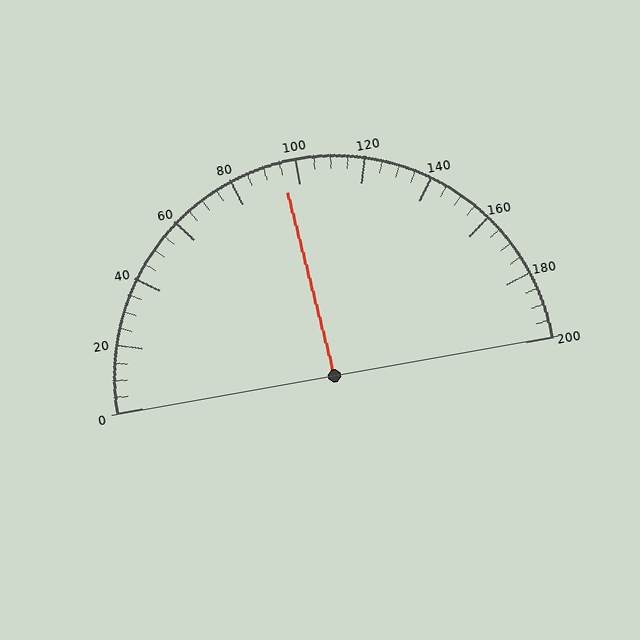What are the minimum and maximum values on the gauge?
The gauge ranges from 0 to 200.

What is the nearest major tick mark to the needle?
The nearest major tick mark is 100.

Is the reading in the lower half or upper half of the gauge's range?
The reading is in the lower half of the range (0 to 200).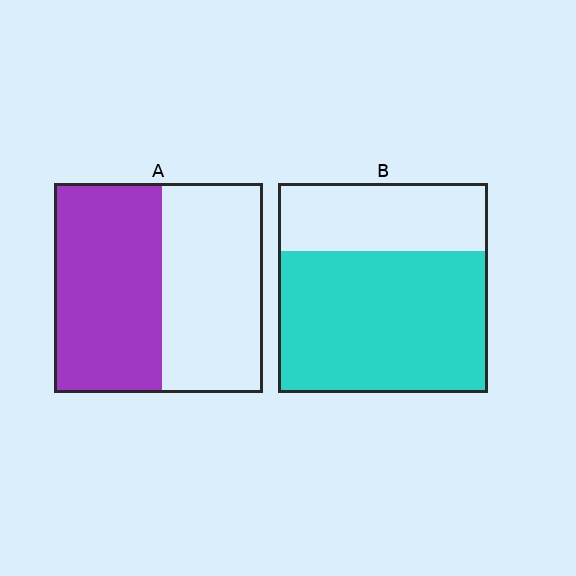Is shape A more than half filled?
Roughly half.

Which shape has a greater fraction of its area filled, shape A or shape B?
Shape B.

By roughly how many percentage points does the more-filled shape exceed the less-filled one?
By roughly 15 percentage points (B over A).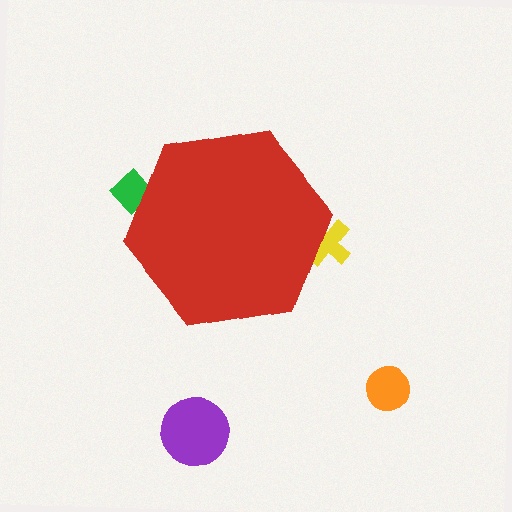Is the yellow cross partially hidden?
Yes, the yellow cross is partially hidden behind the red hexagon.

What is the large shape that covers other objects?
A red hexagon.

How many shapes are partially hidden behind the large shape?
2 shapes are partially hidden.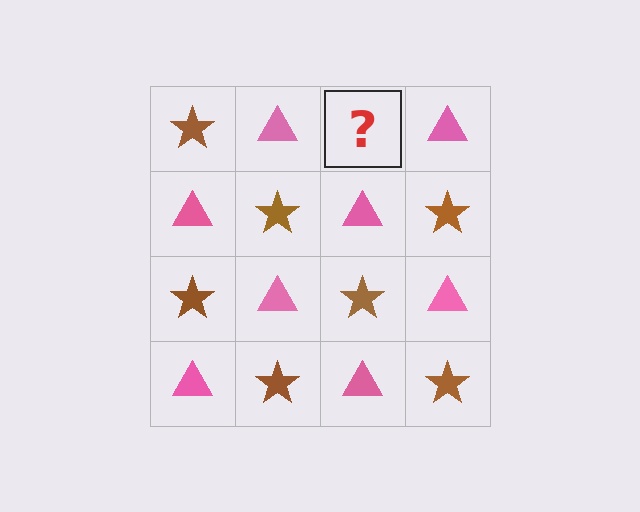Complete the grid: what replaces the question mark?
The question mark should be replaced with a brown star.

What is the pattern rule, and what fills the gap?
The rule is that it alternates brown star and pink triangle in a checkerboard pattern. The gap should be filled with a brown star.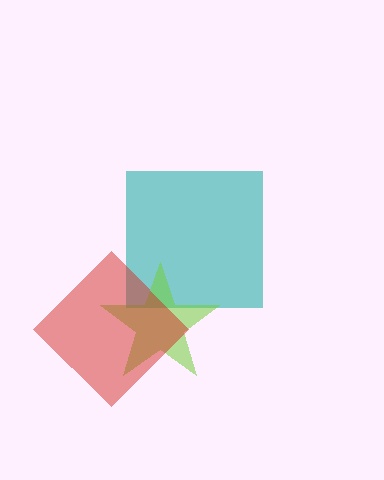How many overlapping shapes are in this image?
There are 3 overlapping shapes in the image.